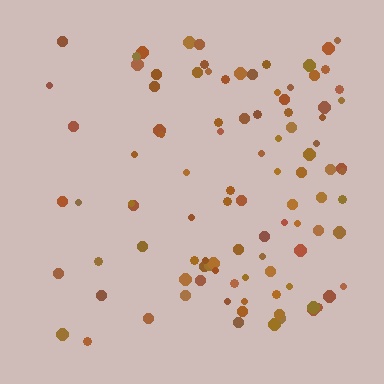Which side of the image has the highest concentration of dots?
The right.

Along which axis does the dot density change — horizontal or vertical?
Horizontal.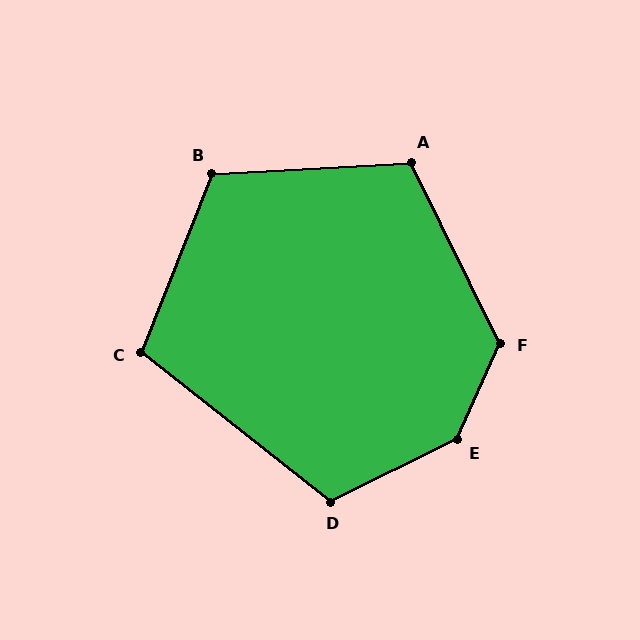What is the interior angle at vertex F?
Approximately 130 degrees (obtuse).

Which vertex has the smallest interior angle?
C, at approximately 107 degrees.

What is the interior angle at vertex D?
Approximately 116 degrees (obtuse).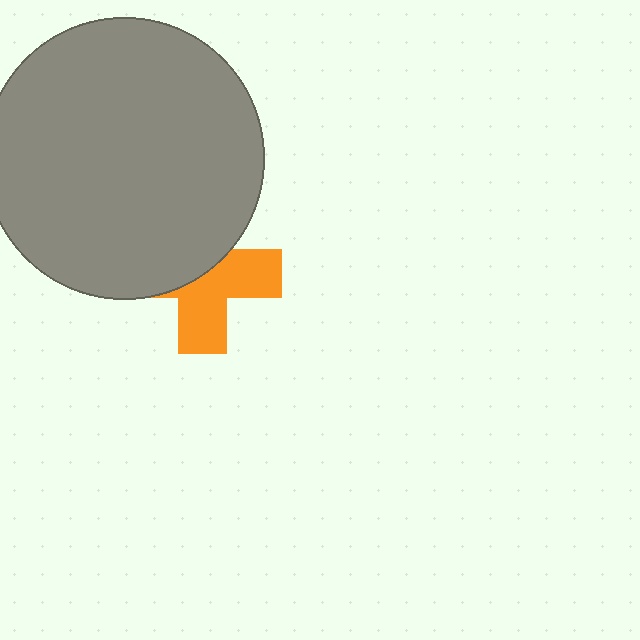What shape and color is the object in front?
The object in front is a gray circle.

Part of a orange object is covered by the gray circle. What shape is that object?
It is a cross.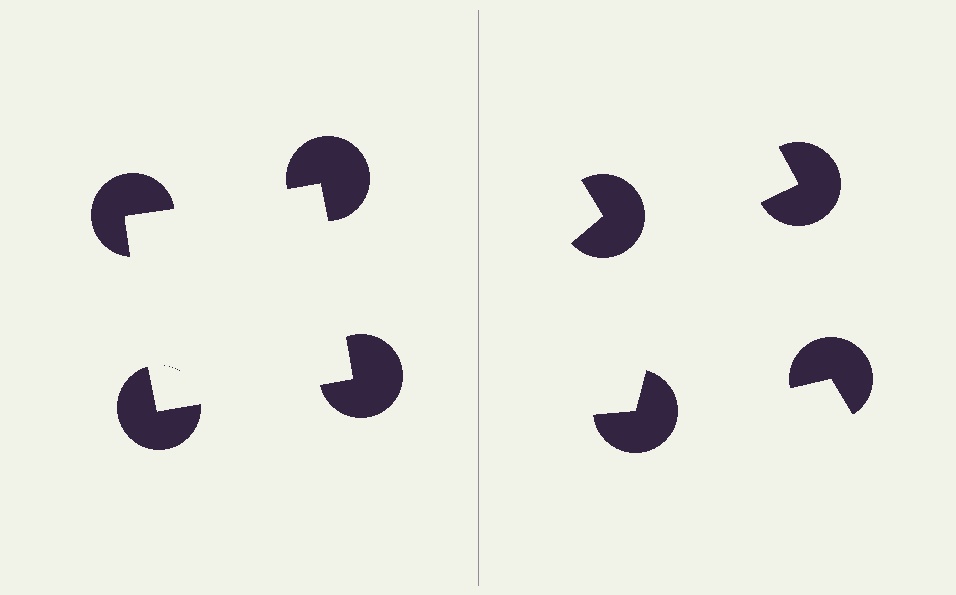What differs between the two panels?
The pac-man discs are positioned identically on both sides; only the wedge orientations differ. On the left they align to a square; on the right they are misaligned.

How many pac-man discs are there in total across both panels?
8 — 4 on each side.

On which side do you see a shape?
An illusory square appears on the left side. On the right side the wedge cuts are rotated, so no coherent shape forms.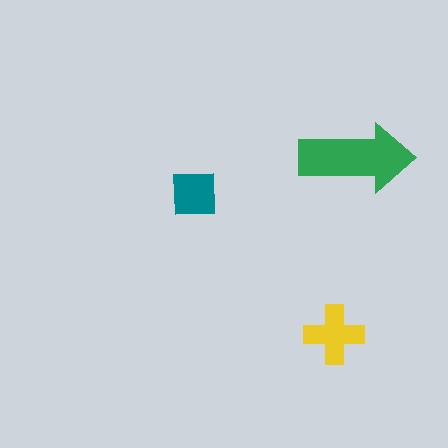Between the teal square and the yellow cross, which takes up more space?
The yellow cross.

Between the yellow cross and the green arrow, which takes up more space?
The green arrow.